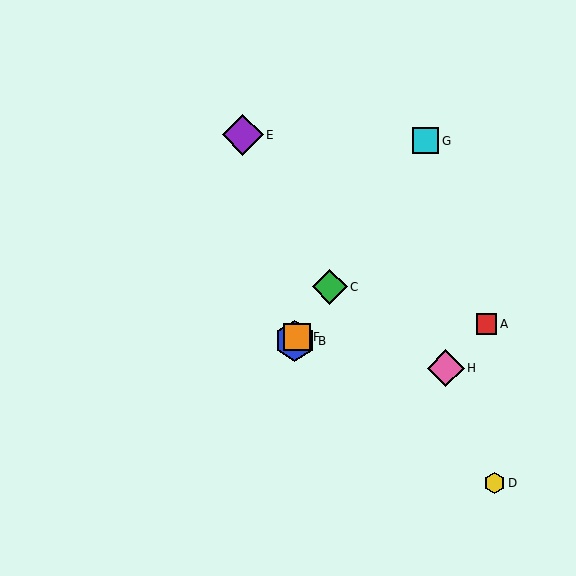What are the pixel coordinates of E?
Object E is at (243, 135).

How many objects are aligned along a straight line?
4 objects (B, C, F, G) are aligned along a straight line.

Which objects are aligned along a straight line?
Objects B, C, F, G are aligned along a straight line.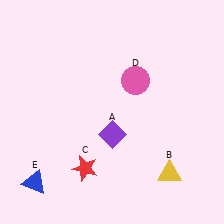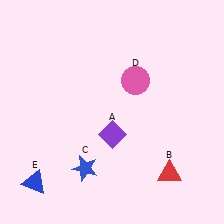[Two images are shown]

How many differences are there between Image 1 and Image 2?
There are 2 differences between the two images.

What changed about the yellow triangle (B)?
In Image 1, B is yellow. In Image 2, it changed to red.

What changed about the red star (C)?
In Image 1, C is red. In Image 2, it changed to blue.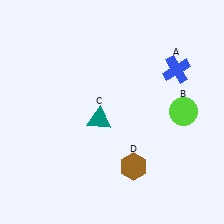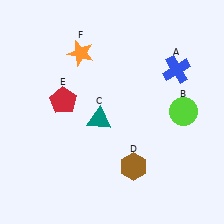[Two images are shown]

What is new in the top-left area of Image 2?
A red pentagon (E) was added in the top-left area of Image 2.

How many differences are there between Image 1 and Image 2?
There are 2 differences between the two images.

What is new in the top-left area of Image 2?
An orange star (F) was added in the top-left area of Image 2.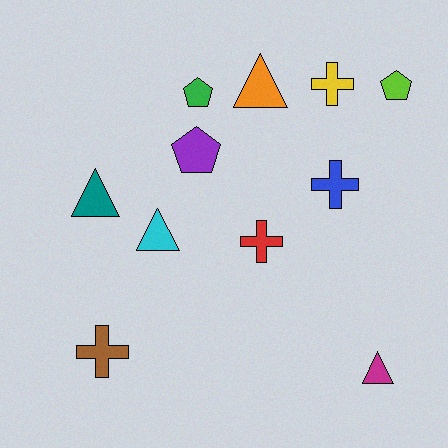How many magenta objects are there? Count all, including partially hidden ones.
There is 1 magenta object.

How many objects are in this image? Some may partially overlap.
There are 11 objects.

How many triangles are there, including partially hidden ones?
There are 4 triangles.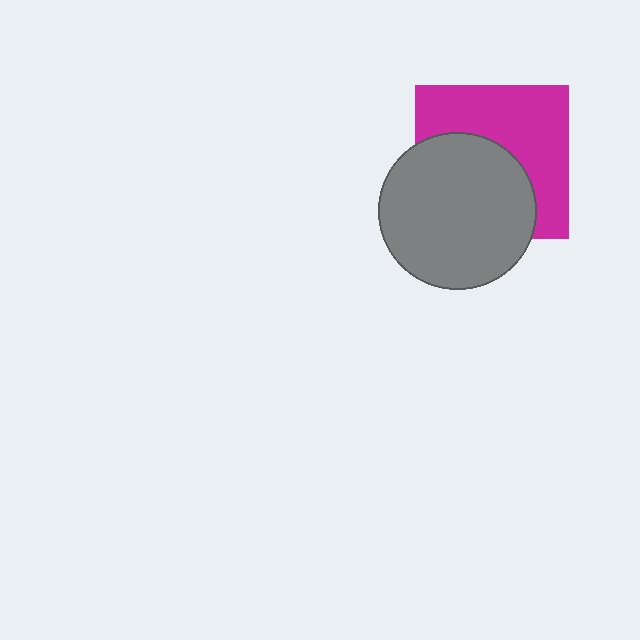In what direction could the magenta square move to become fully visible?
The magenta square could move toward the upper-right. That would shift it out from behind the gray circle entirely.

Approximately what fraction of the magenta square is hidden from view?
Roughly 49% of the magenta square is hidden behind the gray circle.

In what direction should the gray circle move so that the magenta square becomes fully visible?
The gray circle should move toward the lower-left. That is the shortest direction to clear the overlap and leave the magenta square fully visible.